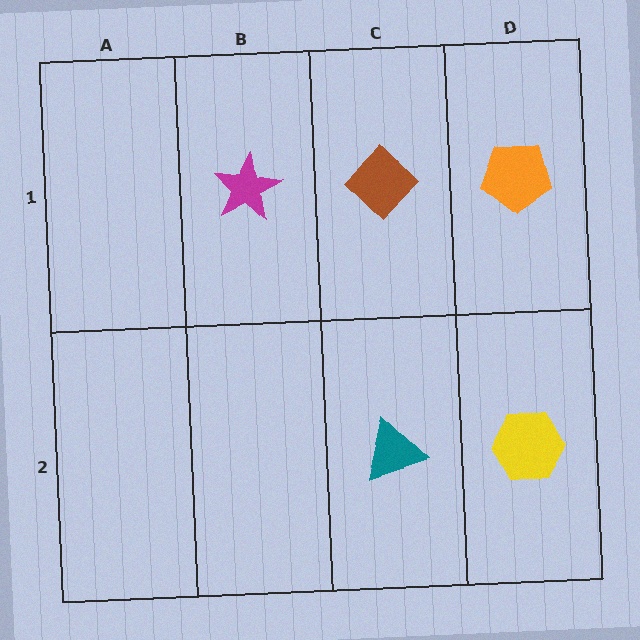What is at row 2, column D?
A yellow hexagon.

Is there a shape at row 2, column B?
No, that cell is empty.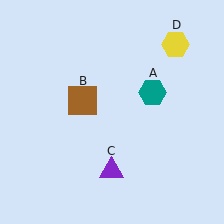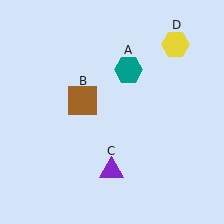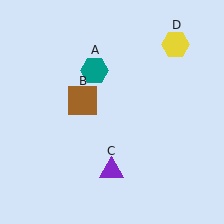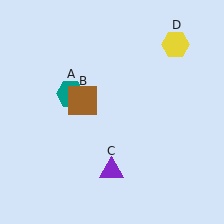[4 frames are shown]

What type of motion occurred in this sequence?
The teal hexagon (object A) rotated counterclockwise around the center of the scene.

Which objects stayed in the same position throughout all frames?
Brown square (object B) and purple triangle (object C) and yellow hexagon (object D) remained stationary.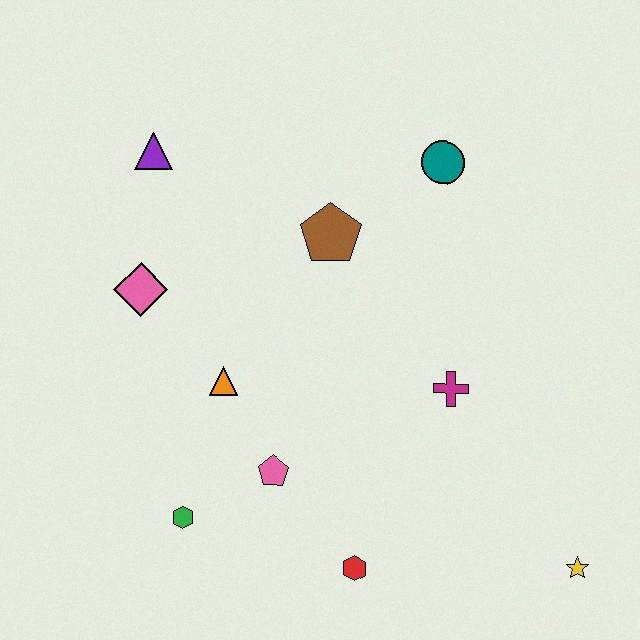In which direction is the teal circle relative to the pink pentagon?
The teal circle is above the pink pentagon.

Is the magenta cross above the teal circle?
No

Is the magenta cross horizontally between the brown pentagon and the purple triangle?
No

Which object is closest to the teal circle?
The brown pentagon is closest to the teal circle.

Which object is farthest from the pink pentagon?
The teal circle is farthest from the pink pentagon.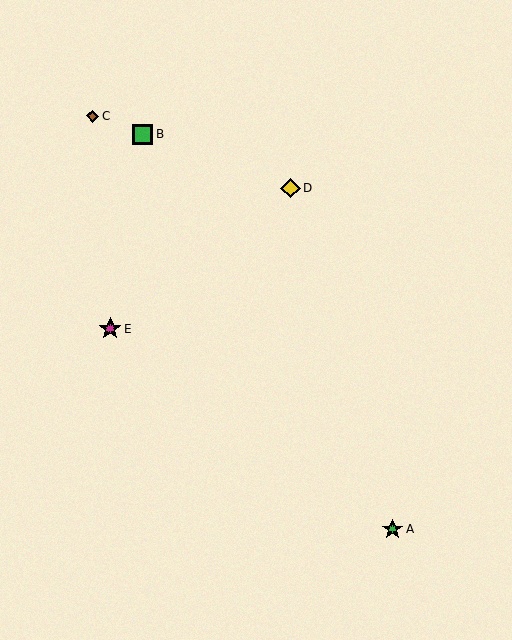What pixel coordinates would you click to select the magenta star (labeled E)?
Click at (110, 328) to select the magenta star E.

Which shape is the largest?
The magenta star (labeled E) is the largest.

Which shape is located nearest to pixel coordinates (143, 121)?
The green square (labeled B) at (142, 134) is nearest to that location.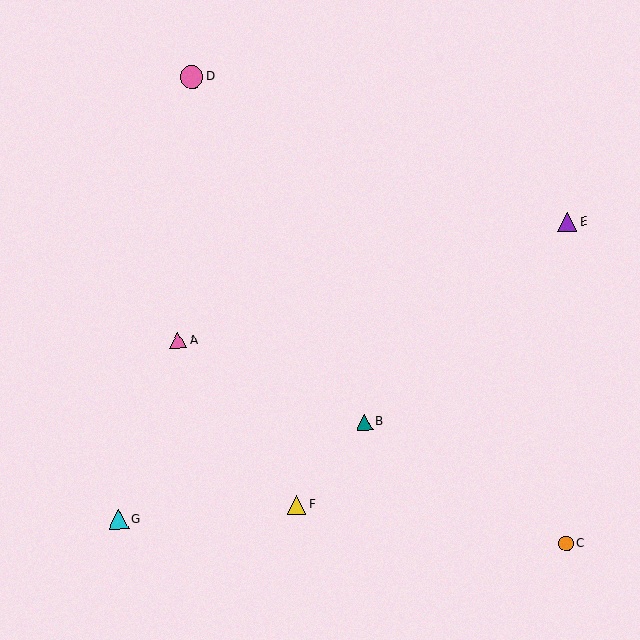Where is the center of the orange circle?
The center of the orange circle is at (566, 544).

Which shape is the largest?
The pink circle (labeled D) is the largest.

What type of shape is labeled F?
Shape F is a yellow triangle.